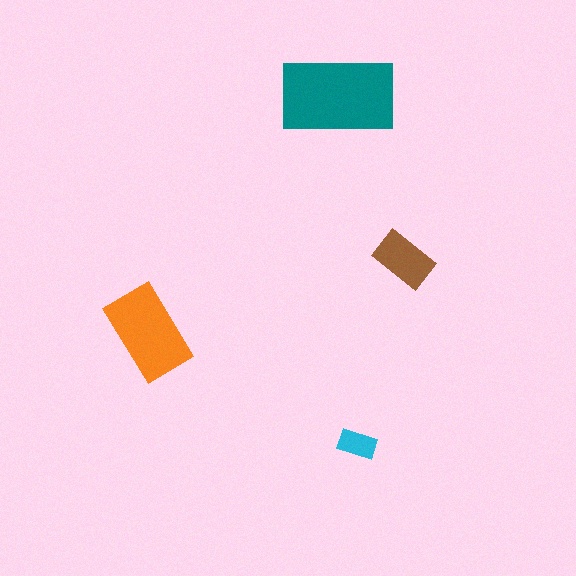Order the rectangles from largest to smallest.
the teal one, the orange one, the brown one, the cyan one.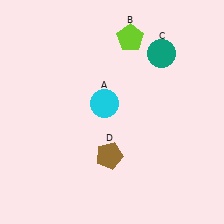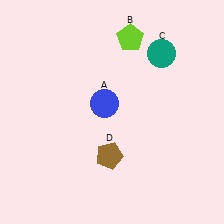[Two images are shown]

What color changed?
The circle (A) changed from cyan in Image 1 to blue in Image 2.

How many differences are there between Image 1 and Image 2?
There is 1 difference between the two images.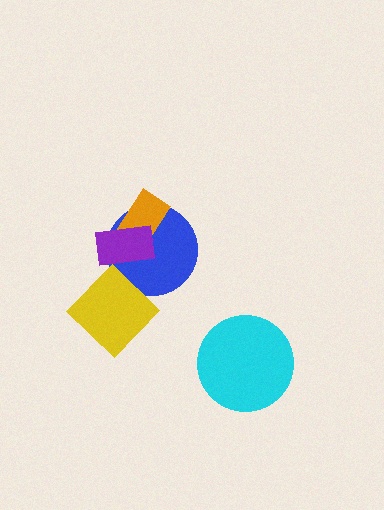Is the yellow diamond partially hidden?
No, no other shape covers it.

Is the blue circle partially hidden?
Yes, it is partially covered by another shape.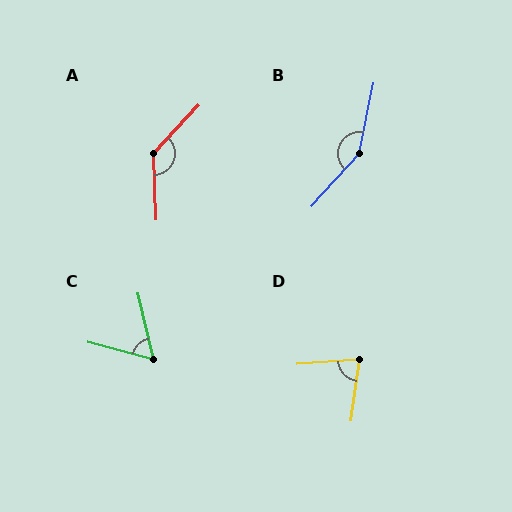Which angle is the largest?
B, at approximately 149 degrees.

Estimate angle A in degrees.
Approximately 135 degrees.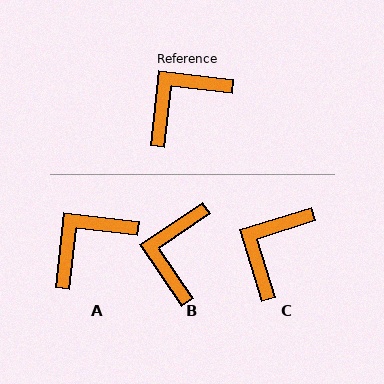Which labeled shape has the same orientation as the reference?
A.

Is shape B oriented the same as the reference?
No, it is off by about 40 degrees.